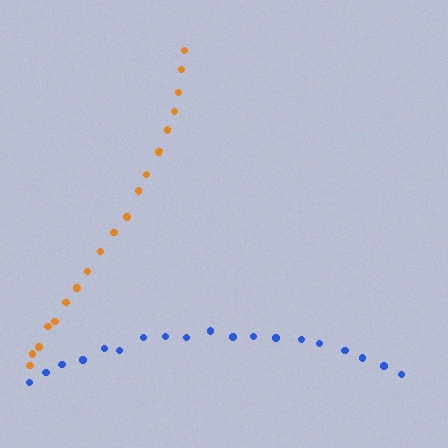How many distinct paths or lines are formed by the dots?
There are 2 distinct paths.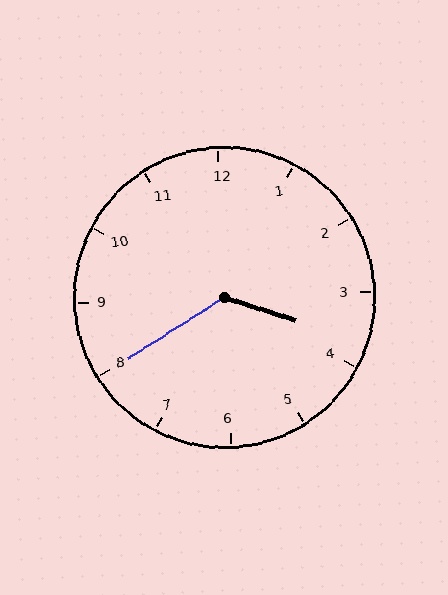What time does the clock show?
3:40.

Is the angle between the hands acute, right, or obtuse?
It is obtuse.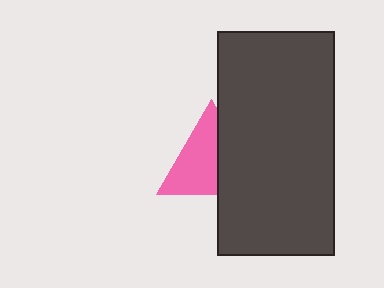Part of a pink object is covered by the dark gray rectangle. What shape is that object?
It is a triangle.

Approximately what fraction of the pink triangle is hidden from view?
Roughly 40% of the pink triangle is hidden behind the dark gray rectangle.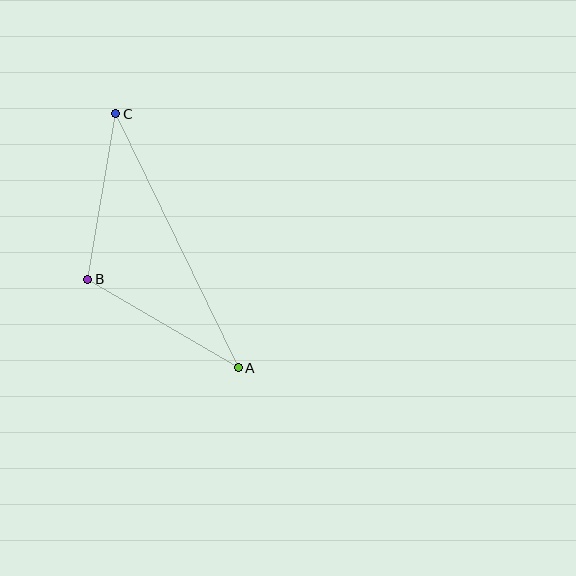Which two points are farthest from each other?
Points A and C are farthest from each other.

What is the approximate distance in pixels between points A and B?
The distance between A and B is approximately 175 pixels.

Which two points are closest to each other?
Points B and C are closest to each other.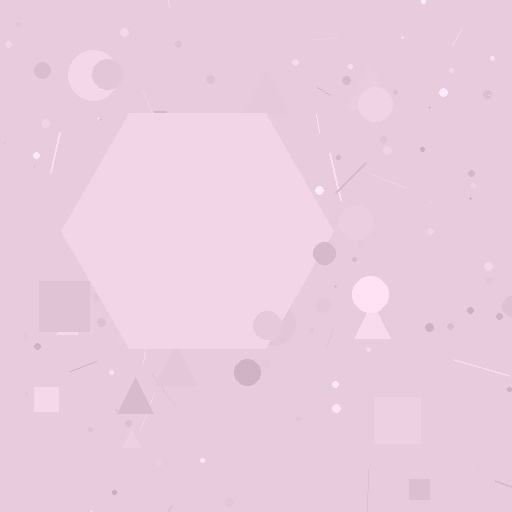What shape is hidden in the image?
A hexagon is hidden in the image.